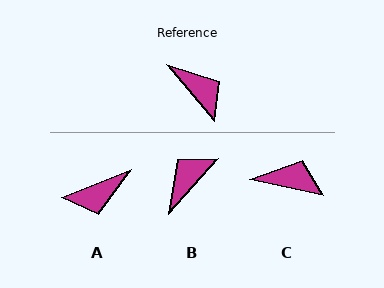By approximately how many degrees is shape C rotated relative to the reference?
Approximately 38 degrees counter-clockwise.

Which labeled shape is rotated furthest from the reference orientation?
A, about 107 degrees away.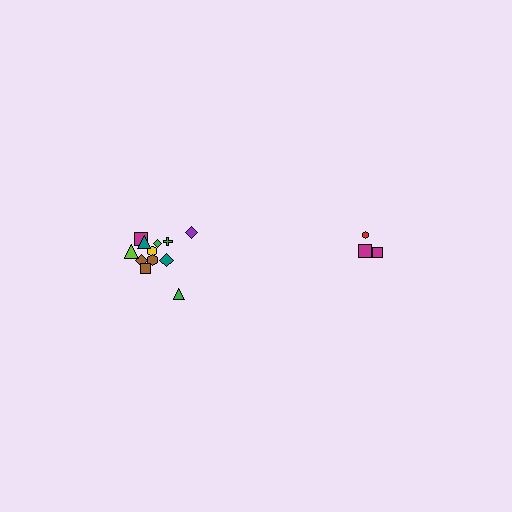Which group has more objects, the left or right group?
The left group.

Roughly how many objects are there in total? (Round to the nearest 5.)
Roughly 15 objects in total.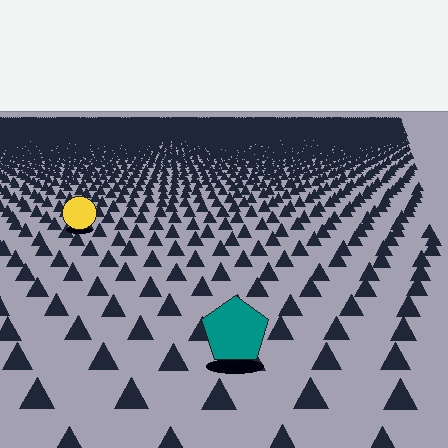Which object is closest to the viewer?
The teal pentagon is closest. The texture marks near it are larger and more spread out.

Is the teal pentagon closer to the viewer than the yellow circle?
Yes. The teal pentagon is closer — you can tell from the texture gradient: the ground texture is coarser near it.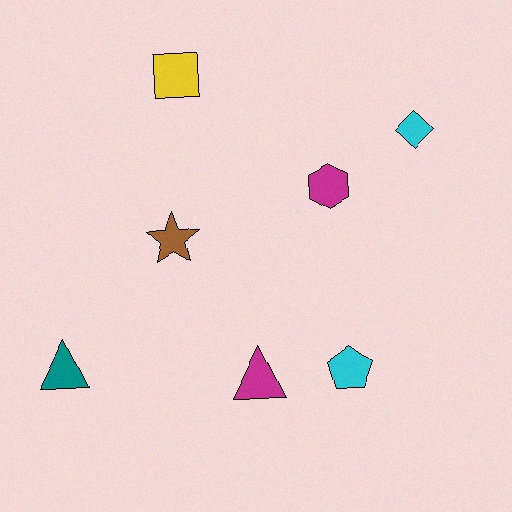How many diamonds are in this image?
There is 1 diamond.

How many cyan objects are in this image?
There are 2 cyan objects.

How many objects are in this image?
There are 7 objects.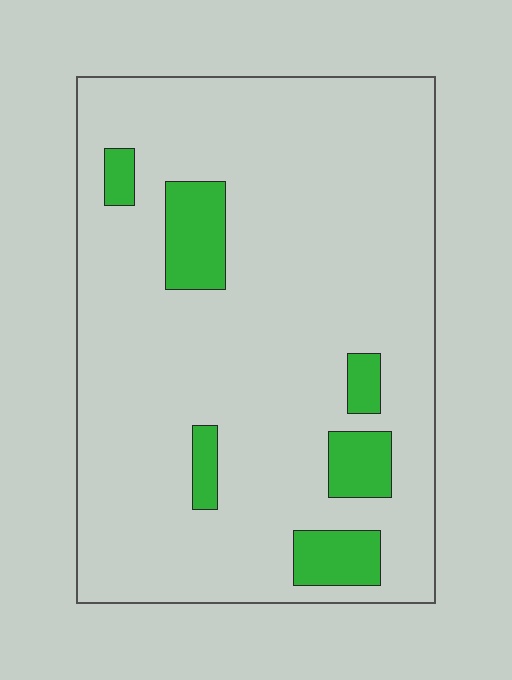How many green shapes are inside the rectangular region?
6.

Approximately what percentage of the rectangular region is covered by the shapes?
Approximately 10%.